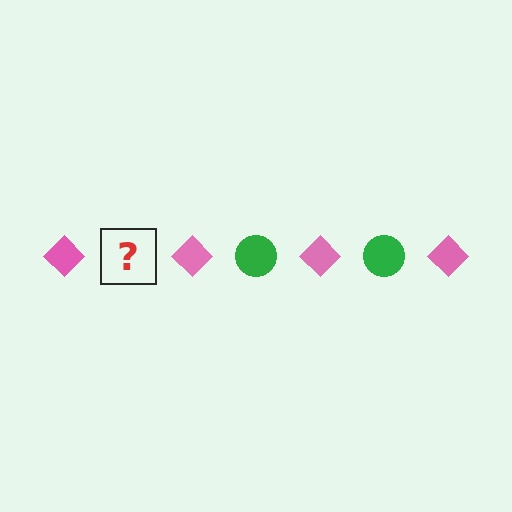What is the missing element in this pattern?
The missing element is a green circle.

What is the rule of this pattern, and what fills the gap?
The rule is that the pattern alternates between pink diamond and green circle. The gap should be filled with a green circle.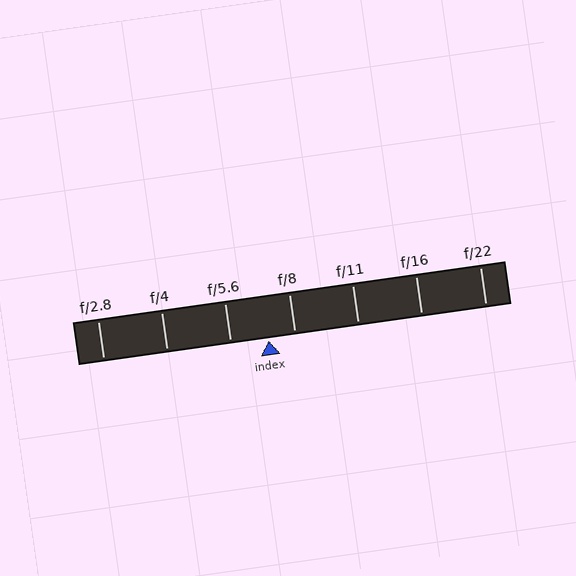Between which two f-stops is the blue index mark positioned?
The index mark is between f/5.6 and f/8.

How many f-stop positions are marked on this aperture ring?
There are 7 f-stop positions marked.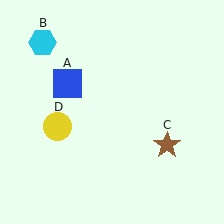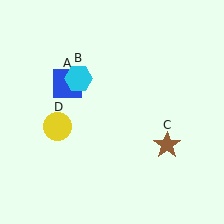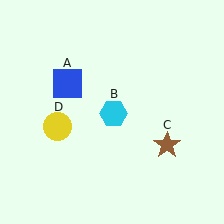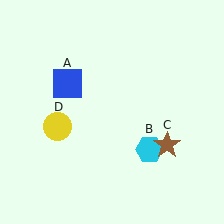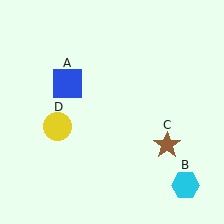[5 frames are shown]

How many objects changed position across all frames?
1 object changed position: cyan hexagon (object B).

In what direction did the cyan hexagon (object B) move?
The cyan hexagon (object B) moved down and to the right.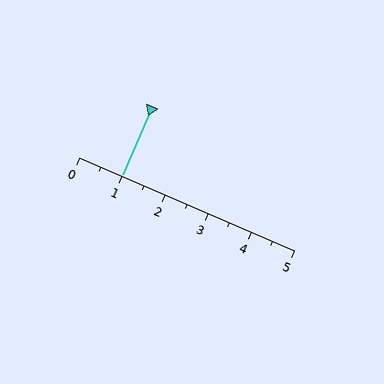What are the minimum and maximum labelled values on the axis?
The axis runs from 0 to 5.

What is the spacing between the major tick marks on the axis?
The major ticks are spaced 1 apart.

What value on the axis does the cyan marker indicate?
The marker indicates approximately 1.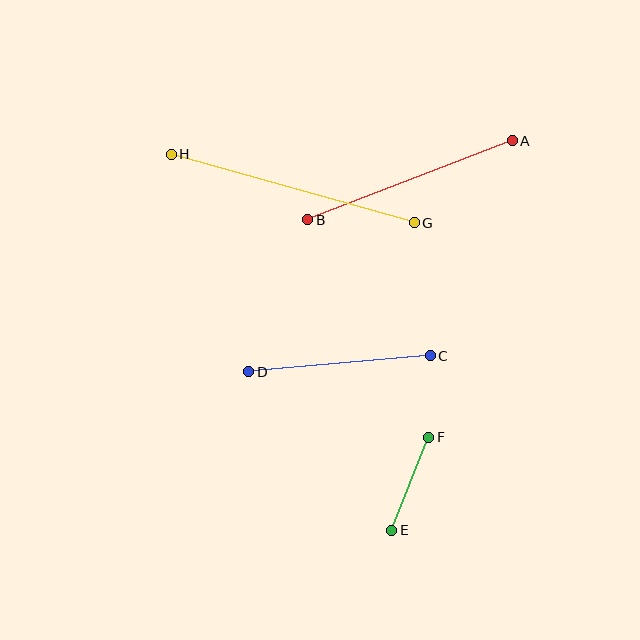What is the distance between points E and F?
The distance is approximately 100 pixels.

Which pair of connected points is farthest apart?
Points G and H are farthest apart.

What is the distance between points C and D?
The distance is approximately 182 pixels.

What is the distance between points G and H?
The distance is approximately 252 pixels.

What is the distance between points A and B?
The distance is approximately 219 pixels.